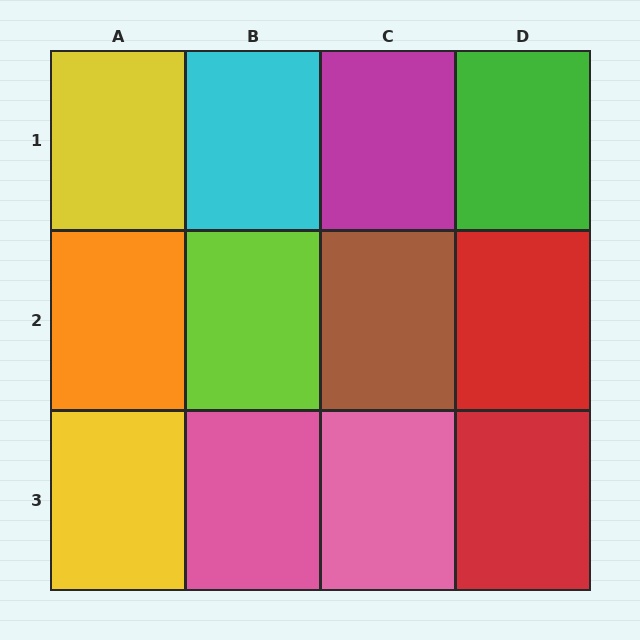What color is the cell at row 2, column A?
Orange.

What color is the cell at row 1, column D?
Green.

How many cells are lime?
1 cell is lime.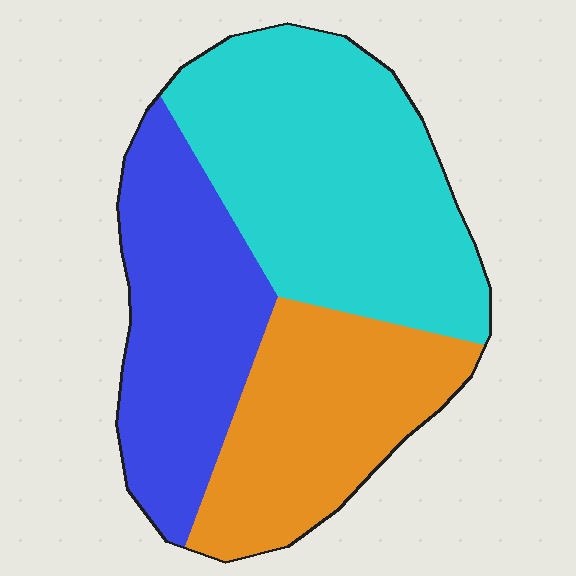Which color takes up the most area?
Cyan, at roughly 45%.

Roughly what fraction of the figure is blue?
Blue covers 29% of the figure.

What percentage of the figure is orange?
Orange covers 28% of the figure.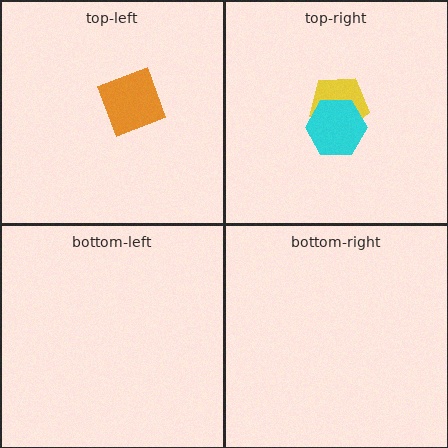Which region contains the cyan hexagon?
The top-right region.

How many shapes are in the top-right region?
2.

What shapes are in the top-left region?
The orange diamond.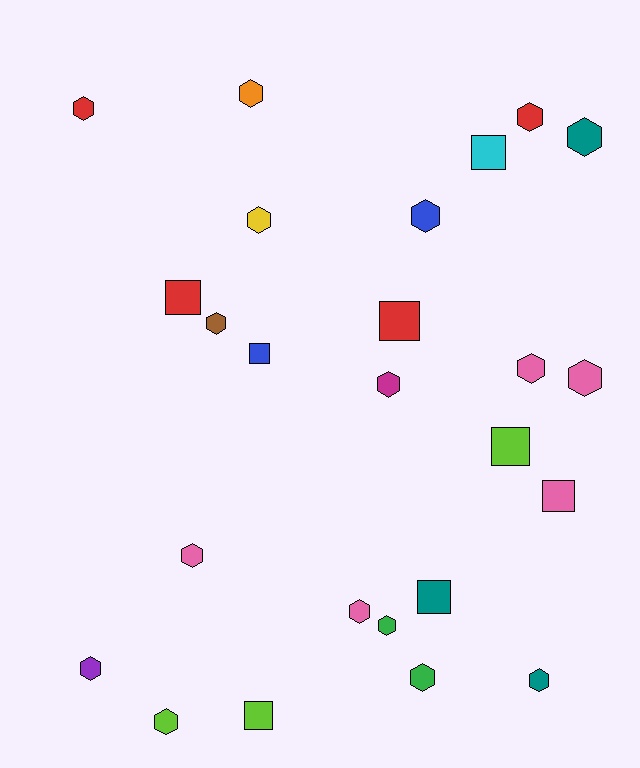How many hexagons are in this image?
There are 17 hexagons.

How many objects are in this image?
There are 25 objects.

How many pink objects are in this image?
There are 5 pink objects.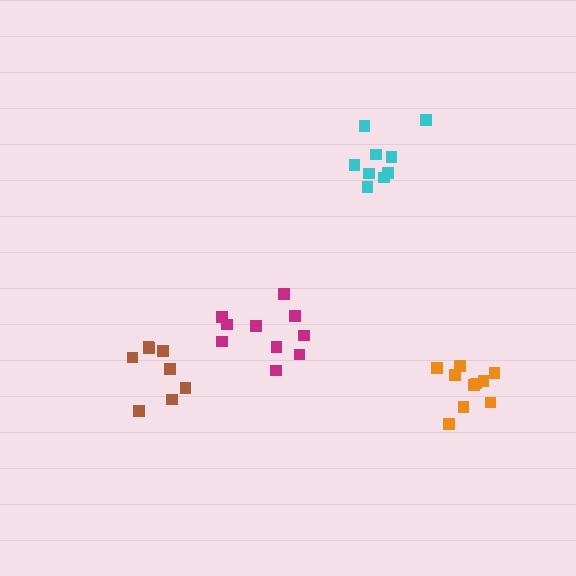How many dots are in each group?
Group 1: 10 dots, Group 2: 10 dots, Group 3: 9 dots, Group 4: 8 dots (37 total).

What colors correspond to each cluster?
The clusters are colored: magenta, orange, cyan, brown.